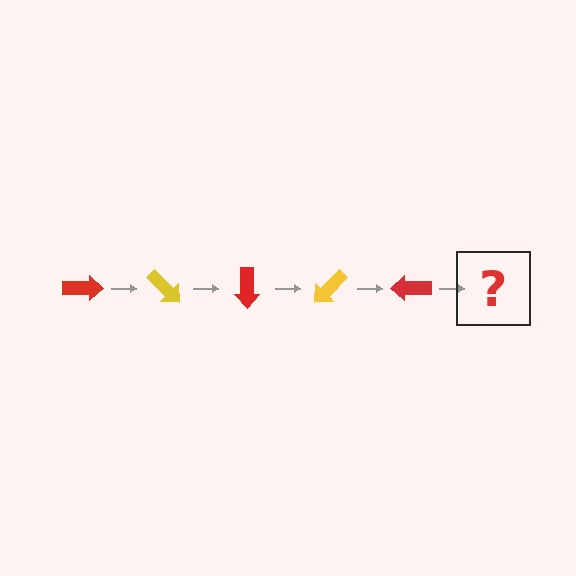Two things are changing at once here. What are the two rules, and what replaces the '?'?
The two rules are that it rotates 45 degrees each step and the color cycles through red and yellow. The '?' should be a yellow arrow, rotated 225 degrees from the start.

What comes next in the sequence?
The next element should be a yellow arrow, rotated 225 degrees from the start.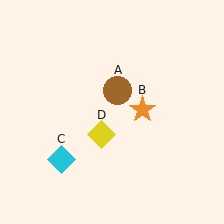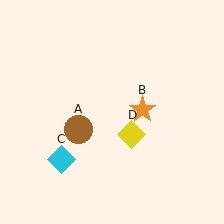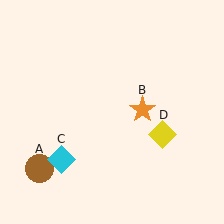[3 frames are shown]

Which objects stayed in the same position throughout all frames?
Orange star (object B) and cyan diamond (object C) remained stationary.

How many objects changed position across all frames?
2 objects changed position: brown circle (object A), yellow diamond (object D).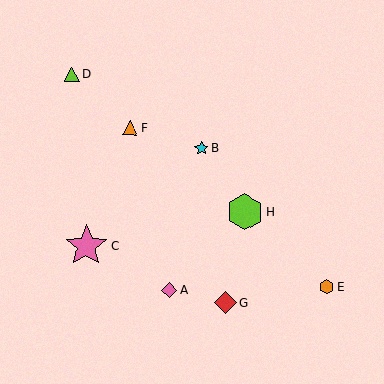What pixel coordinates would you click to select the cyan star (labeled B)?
Click at (202, 148) to select the cyan star B.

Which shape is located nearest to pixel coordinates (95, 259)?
The pink star (labeled C) at (86, 246) is nearest to that location.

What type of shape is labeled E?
Shape E is an orange hexagon.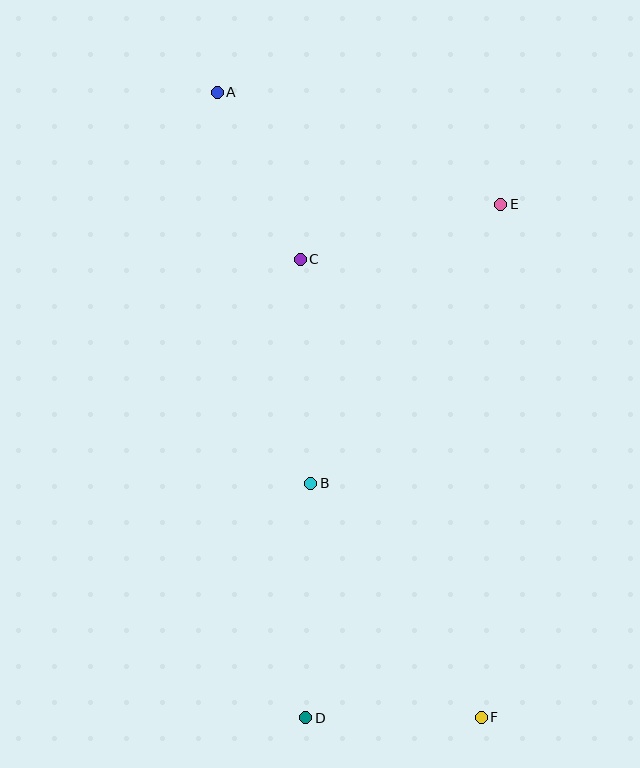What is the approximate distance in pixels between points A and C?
The distance between A and C is approximately 187 pixels.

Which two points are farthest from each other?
Points A and F are farthest from each other.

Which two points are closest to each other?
Points D and F are closest to each other.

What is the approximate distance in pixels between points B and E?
The distance between B and E is approximately 338 pixels.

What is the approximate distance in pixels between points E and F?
The distance between E and F is approximately 514 pixels.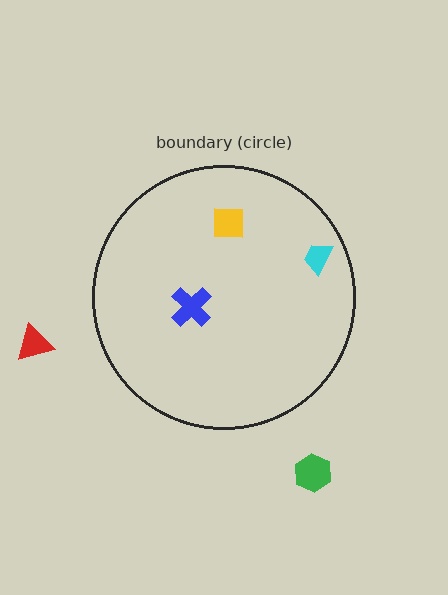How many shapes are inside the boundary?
3 inside, 2 outside.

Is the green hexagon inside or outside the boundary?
Outside.